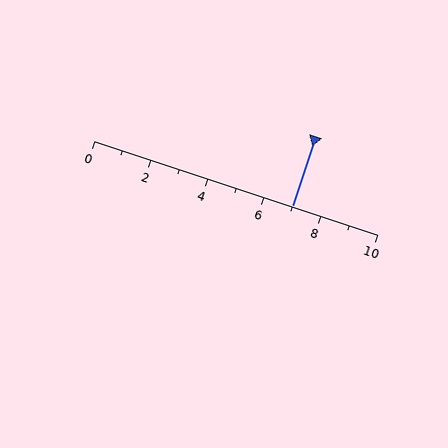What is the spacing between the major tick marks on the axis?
The major ticks are spaced 2 apart.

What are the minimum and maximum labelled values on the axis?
The axis runs from 0 to 10.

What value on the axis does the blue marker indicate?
The marker indicates approximately 7.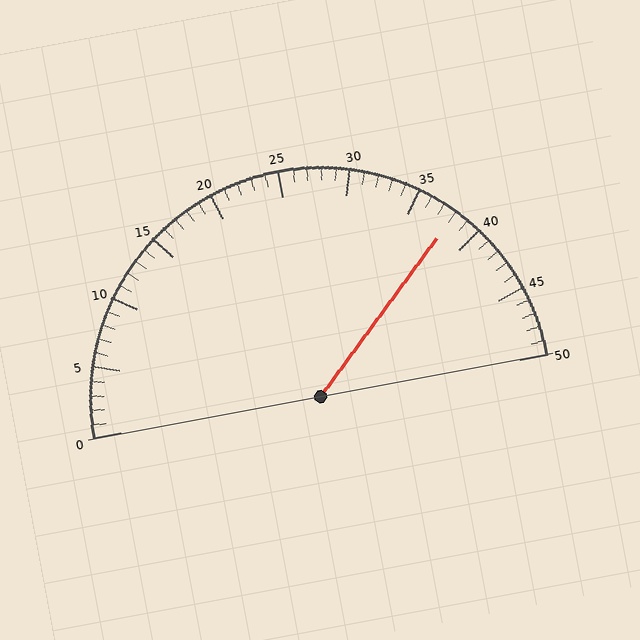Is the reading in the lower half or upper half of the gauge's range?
The reading is in the upper half of the range (0 to 50).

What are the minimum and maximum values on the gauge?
The gauge ranges from 0 to 50.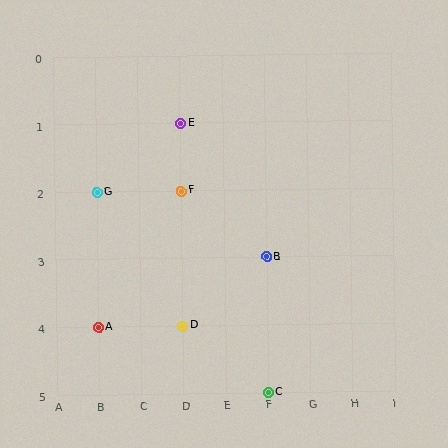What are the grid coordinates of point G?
Point G is at grid coordinates (B, 2).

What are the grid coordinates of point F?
Point F is at grid coordinates (D, 2).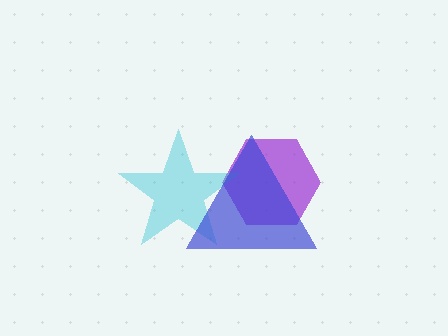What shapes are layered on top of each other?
The layered shapes are: a purple hexagon, a cyan star, a blue triangle.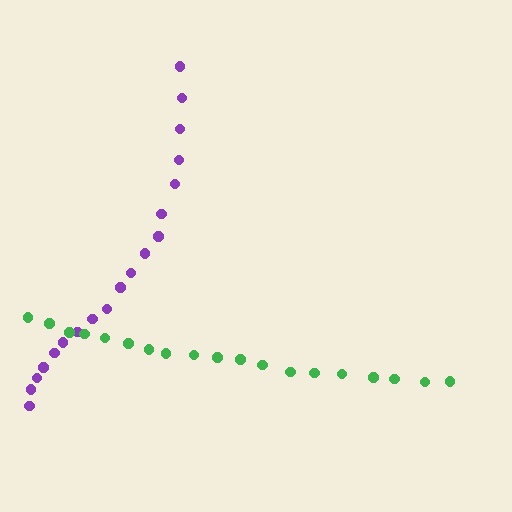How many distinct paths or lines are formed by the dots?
There are 2 distinct paths.